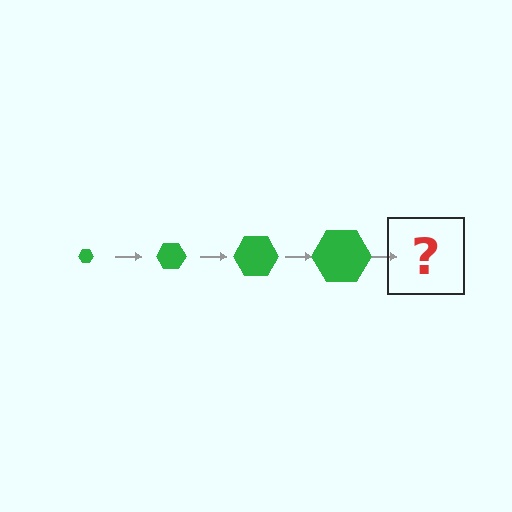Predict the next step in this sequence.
The next step is a green hexagon, larger than the previous one.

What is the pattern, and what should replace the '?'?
The pattern is that the hexagon gets progressively larger each step. The '?' should be a green hexagon, larger than the previous one.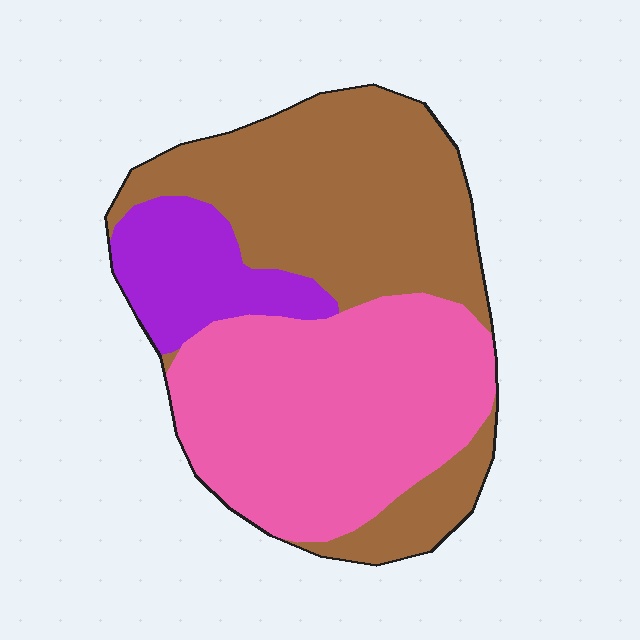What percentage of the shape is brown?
Brown covers about 45% of the shape.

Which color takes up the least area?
Purple, at roughly 15%.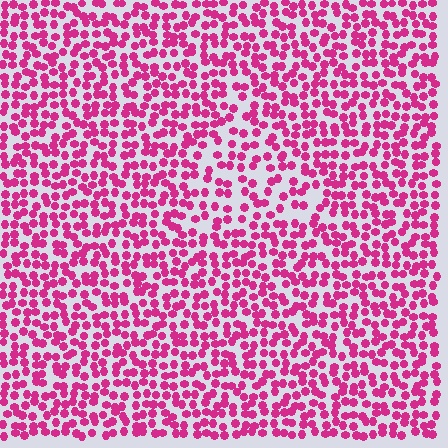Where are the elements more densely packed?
The elements are more densely packed outside the triangle boundary.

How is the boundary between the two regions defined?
The boundary is defined by a change in element density (approximately 1.6x ratio). All elements are the same color, size, and shape.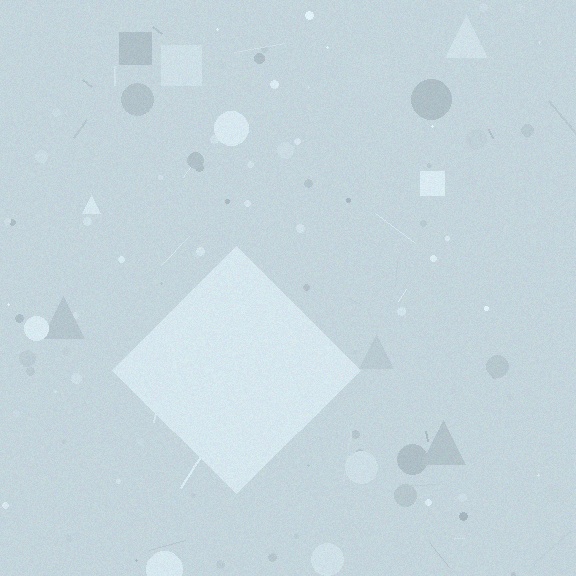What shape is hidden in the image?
A diamond is hidden in the image.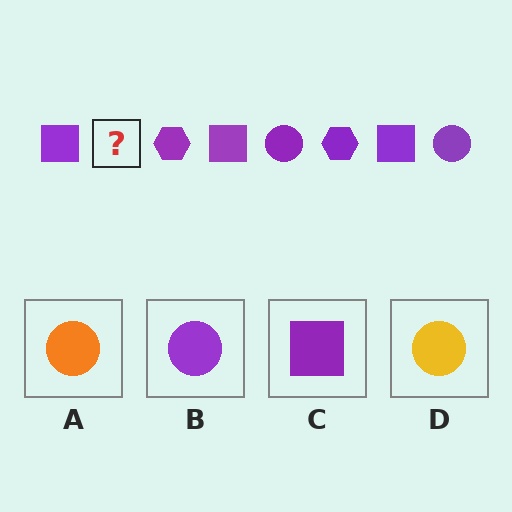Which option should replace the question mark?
Option B.